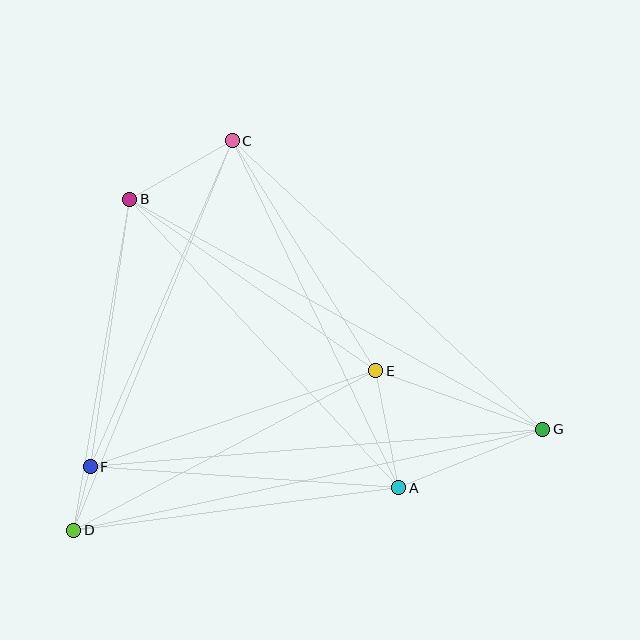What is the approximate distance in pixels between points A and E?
The distance between A and E is approximately 119 pixels.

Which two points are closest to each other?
Points D and F are closest to each other.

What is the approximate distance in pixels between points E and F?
The distance between E and F is approximately 302 pixels.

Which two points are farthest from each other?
Points D and G are farthest from each other.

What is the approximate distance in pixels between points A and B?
The distance between A and B is approximately 394 pixels.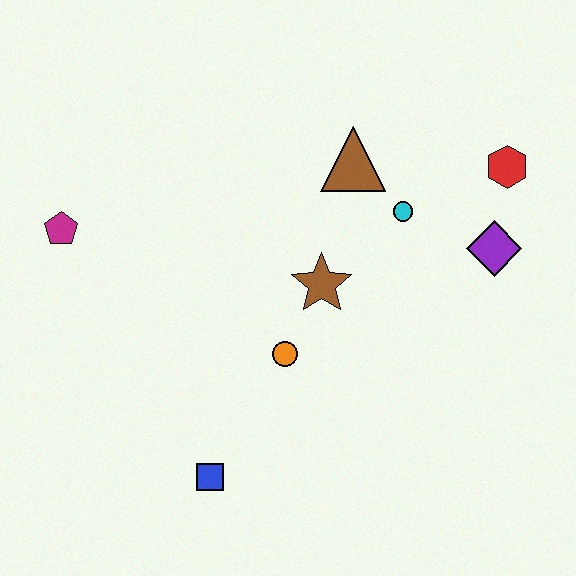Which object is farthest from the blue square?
The red hexagon is farthest from the blue square.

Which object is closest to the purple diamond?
The red hexagon is closest to the purple diamond.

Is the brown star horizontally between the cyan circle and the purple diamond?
No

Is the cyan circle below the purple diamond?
No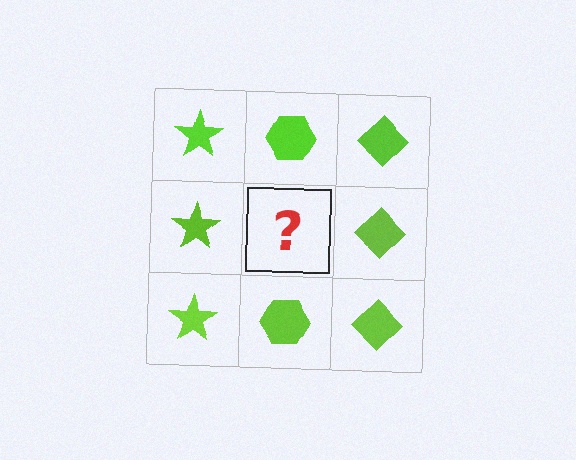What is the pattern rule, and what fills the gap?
The rule is that each column has a consistent shape. The gap should be filled with a lime hexagon.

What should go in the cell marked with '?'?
The missing cell should contain a lime hexagon.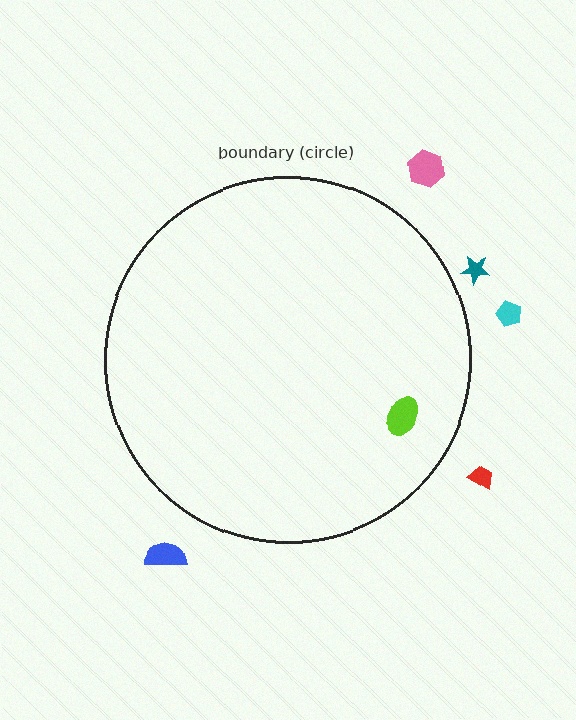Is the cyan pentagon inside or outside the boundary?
Outside.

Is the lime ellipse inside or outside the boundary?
Inside.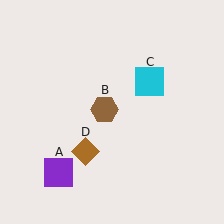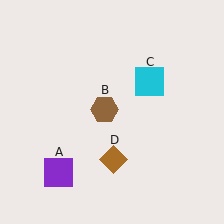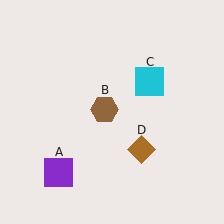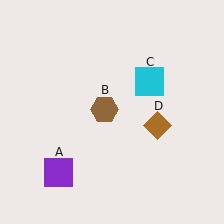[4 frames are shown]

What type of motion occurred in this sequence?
The brown diamond (object D) rotated counterclockwise around the center of the scene.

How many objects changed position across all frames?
1 object changed position: brown diamond (object D).